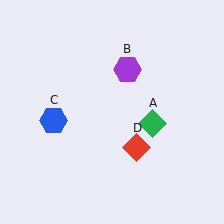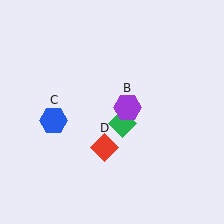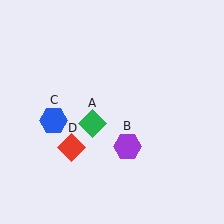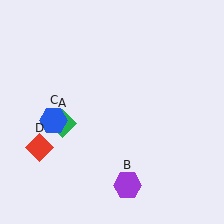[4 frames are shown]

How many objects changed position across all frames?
3 objects changed position: green diamond (object A), purple hexagon (object B), red diamond (object D).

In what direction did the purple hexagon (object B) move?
The purple hexagon (object B) moved down.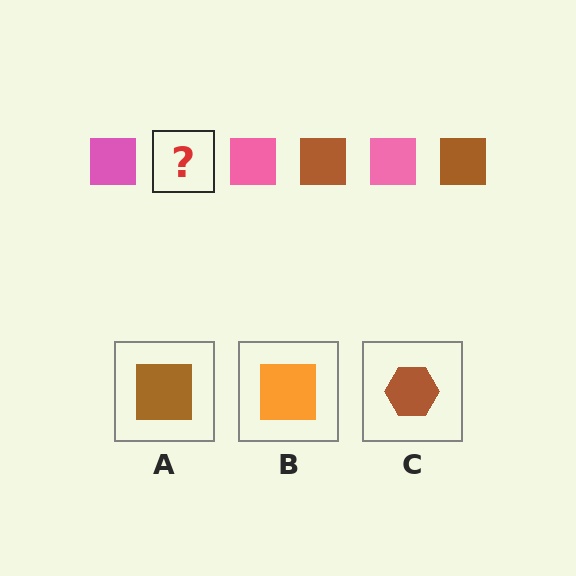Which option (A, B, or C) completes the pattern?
A.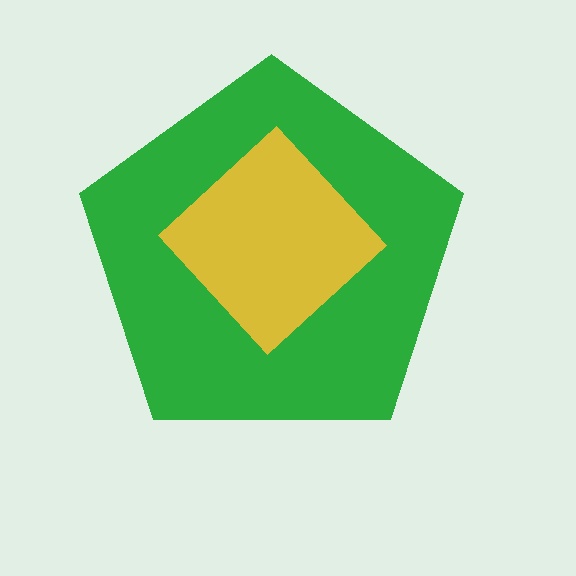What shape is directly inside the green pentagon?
The yellow diamond.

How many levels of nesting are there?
2.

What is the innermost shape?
The yellow diamond.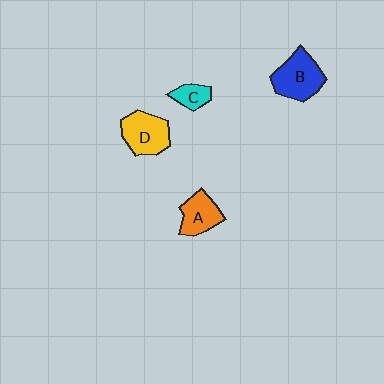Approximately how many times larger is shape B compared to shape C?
Approximately 2.3 times.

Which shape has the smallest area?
Shape C (cyan).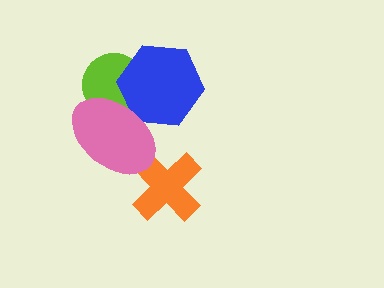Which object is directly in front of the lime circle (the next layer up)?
The blue hexagon is directly in front of the lime circle.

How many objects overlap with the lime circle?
2 objects overlap with the lime circle.